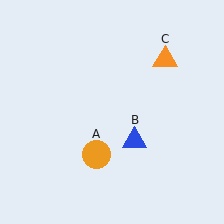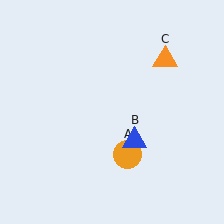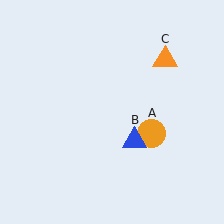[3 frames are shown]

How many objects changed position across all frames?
1 object changed position: orange circle (object A).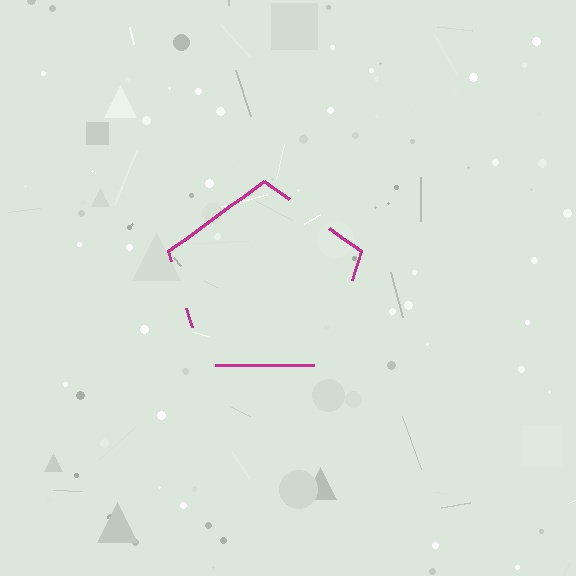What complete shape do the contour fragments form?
The contour fragments form a pentagon.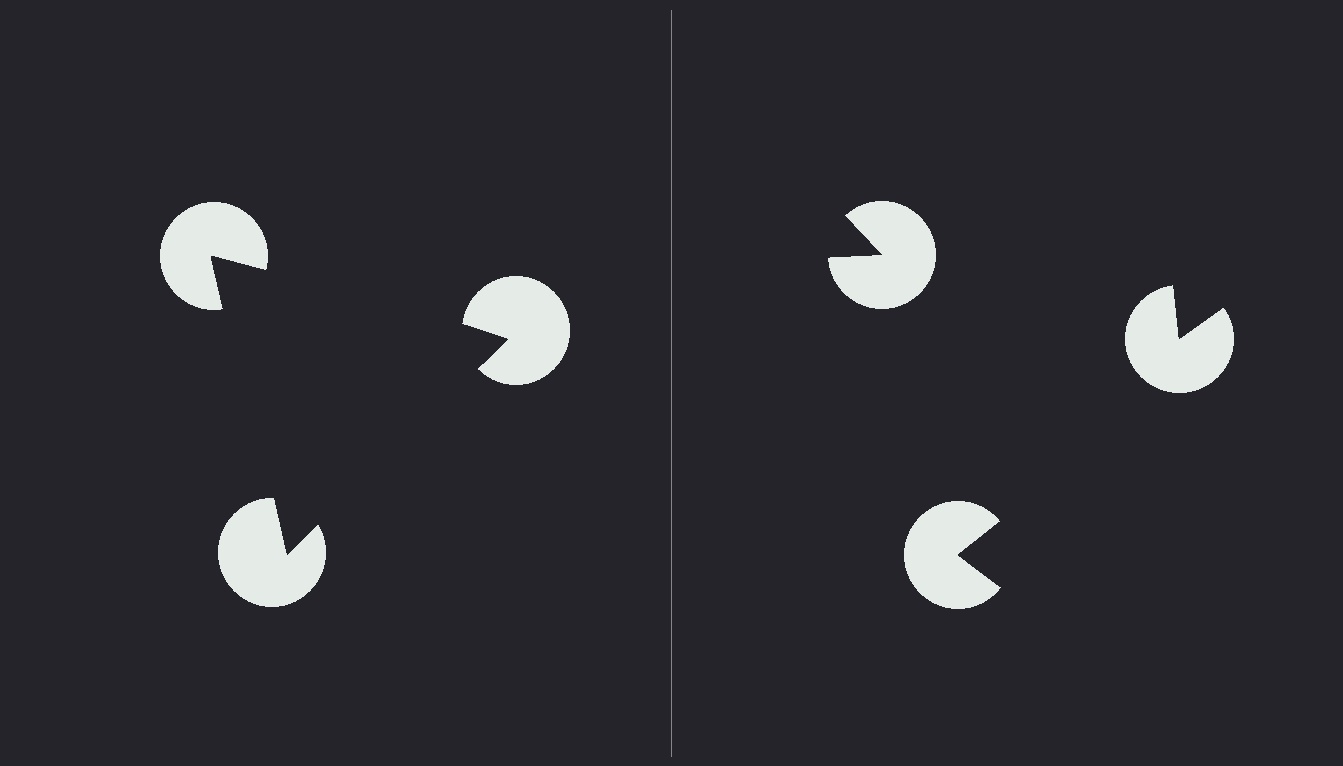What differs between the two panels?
The pac-man discs are positioned identically on both sides; only the wedge orientations differ. On the left they align to a triangle; on the right they are misaligned.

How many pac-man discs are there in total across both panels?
6 — 3 on each side.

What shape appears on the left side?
An illusory triangle.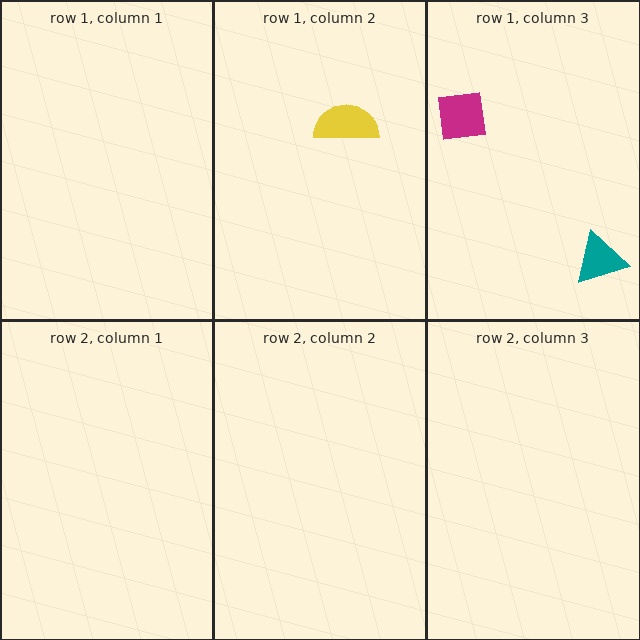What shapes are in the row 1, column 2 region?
The yellow semicircle.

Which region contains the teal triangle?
The row 1, column 3 region.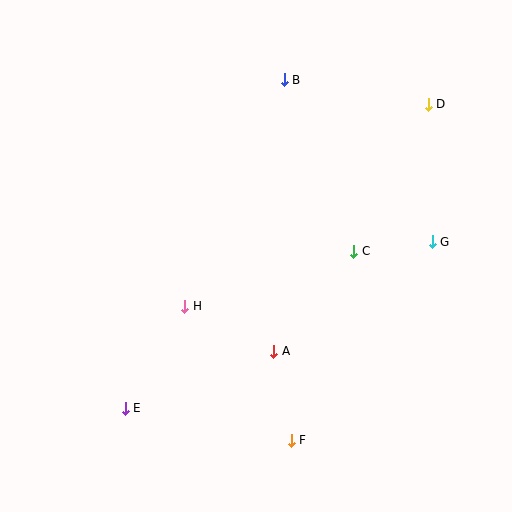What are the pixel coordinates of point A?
Point A is at (274, 351).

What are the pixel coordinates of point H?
Point H is at (185, 306).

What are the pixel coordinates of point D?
Point D is at (428, 104).